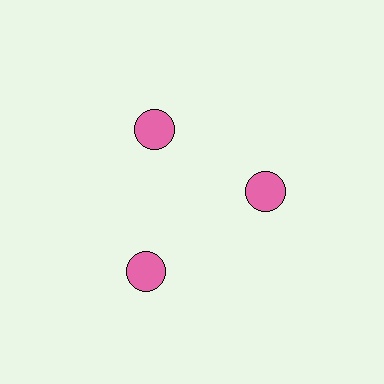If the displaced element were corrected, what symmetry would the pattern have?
It would have 3-fold rotational symmetry — the pattern would map onto itself every 120 degrees.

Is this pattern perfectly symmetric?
No. The 3 pink circles are arranged in a ring, but one element near the 7 o'clock position is pushed outward from the center, breaking the 3-fold rotational symmetry.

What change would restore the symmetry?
The symmetry would be restored by moving it inward, back onto the ring so that all 3 circles sit at equal angles and equal distance from the center.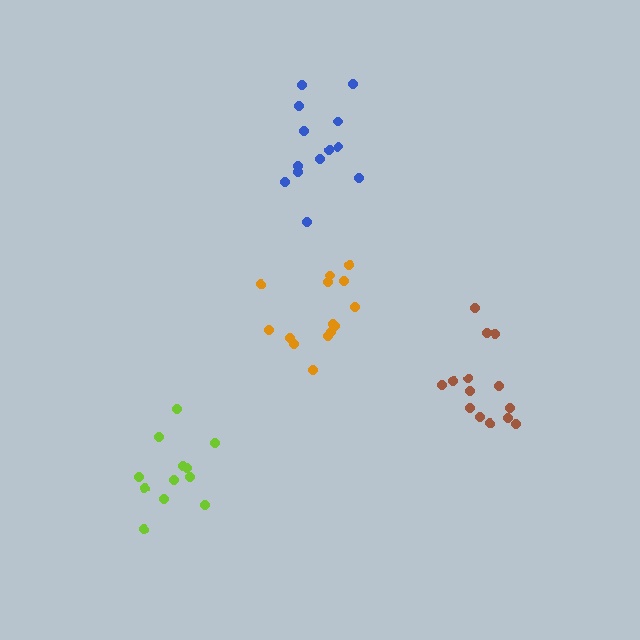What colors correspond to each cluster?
The clusters are colored: brown, lime, orange, blue.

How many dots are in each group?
Group 1: 14 dots, Group 2: 12 dots, Group 3: 14 dots, Group 4: 14 dots (54 total).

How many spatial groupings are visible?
There are 4 spatial groupings.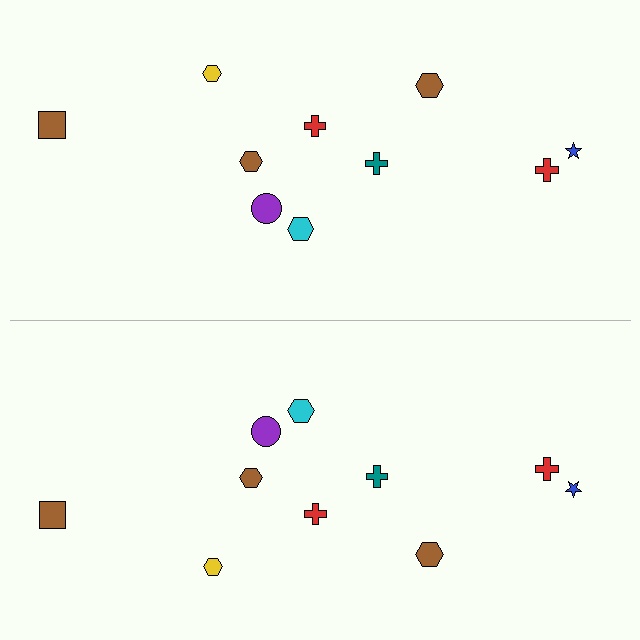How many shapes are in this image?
There are 20 shapes in this image.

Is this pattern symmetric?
Yes, this pattern has bilateral (reflection) symmetry.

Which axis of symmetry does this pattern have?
The pattern has a horizontal axis of symmetry running through the center of the image.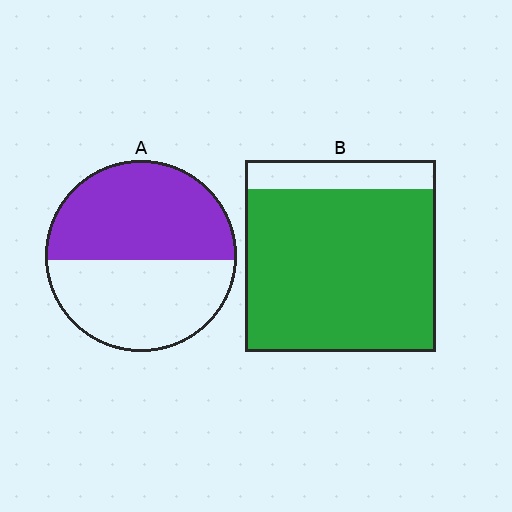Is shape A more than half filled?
Roughly half.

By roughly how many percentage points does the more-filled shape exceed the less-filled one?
By roughly 30 percentage points (B over A).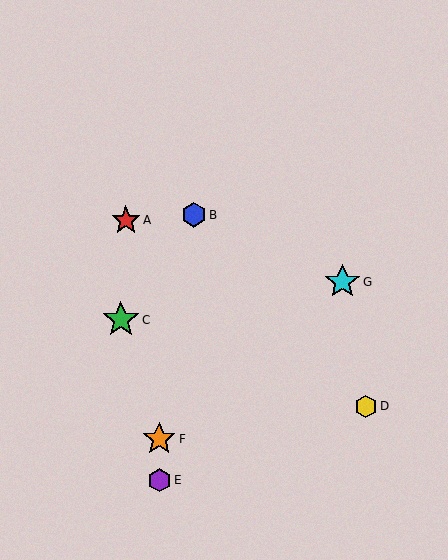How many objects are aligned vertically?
2 objects (E, F) are aligned vertically.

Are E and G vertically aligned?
No, E is at x≈159 and G is at x≈342.